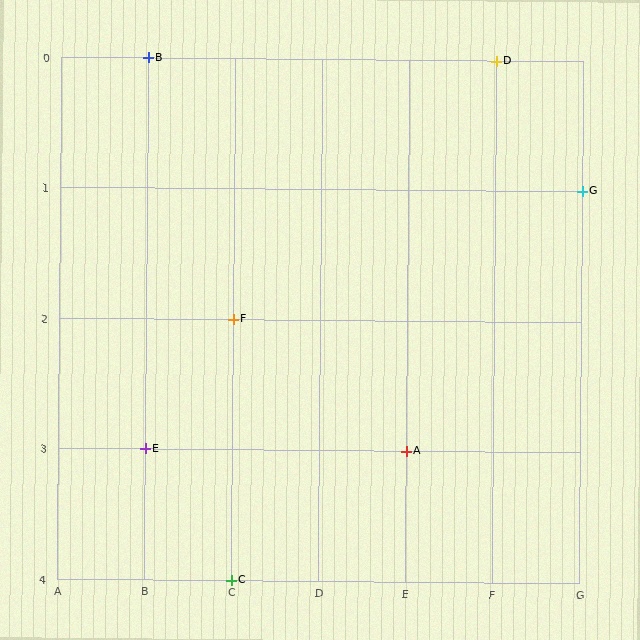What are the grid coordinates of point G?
Point G is at grid coordinates (G, 1).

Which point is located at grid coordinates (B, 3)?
Point E is at (B, 3).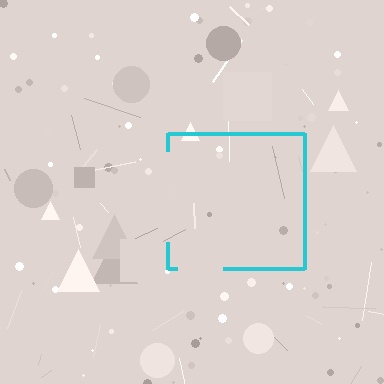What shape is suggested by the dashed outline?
The dashed outline suggests a square.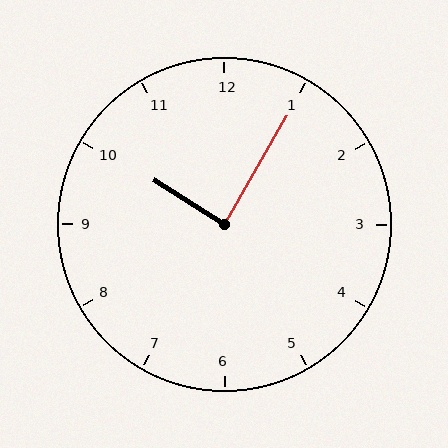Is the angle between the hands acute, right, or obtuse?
It is right.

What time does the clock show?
10:05.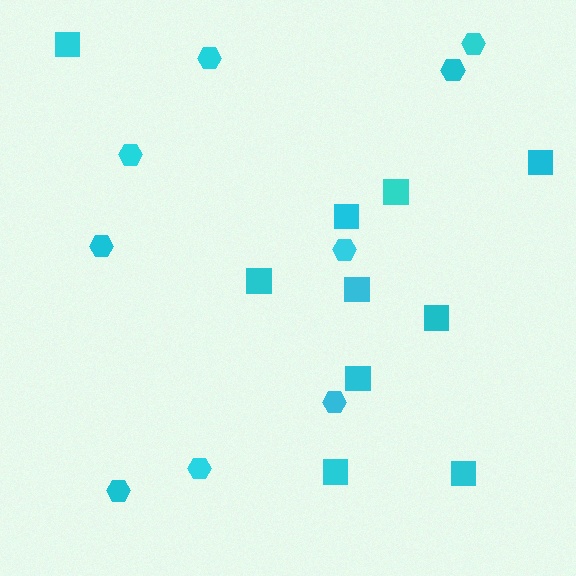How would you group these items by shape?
There are 2 groups: one group of hexagons (9) and one group of squares (10).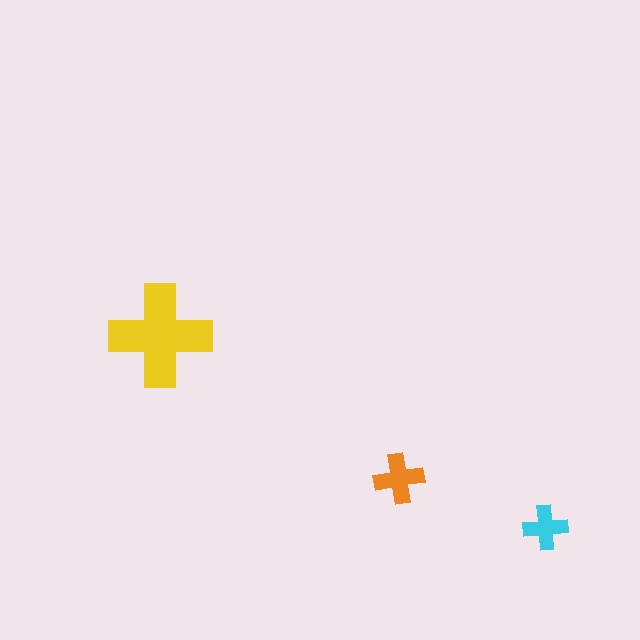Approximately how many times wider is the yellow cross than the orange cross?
About 2 times wider.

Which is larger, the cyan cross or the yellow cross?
The yellow one.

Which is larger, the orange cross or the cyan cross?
The orange one.